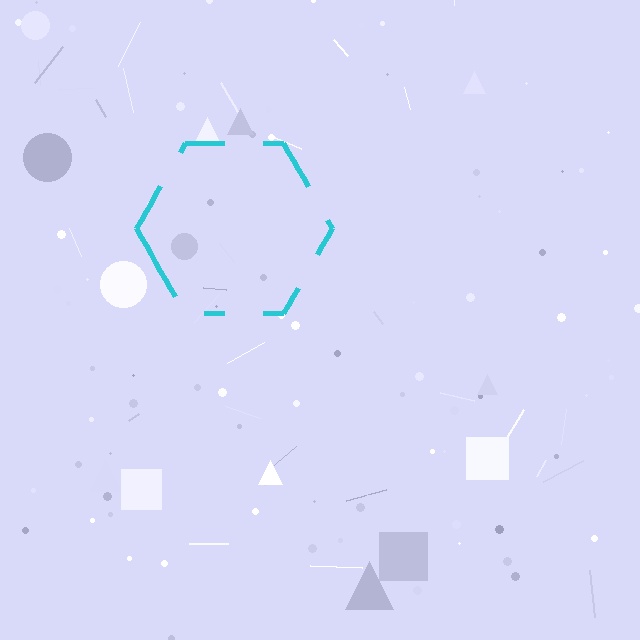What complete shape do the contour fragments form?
The contour fragments form a hexagon.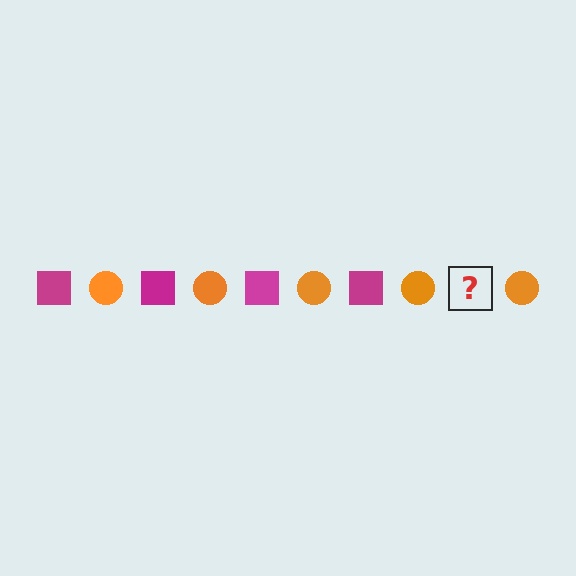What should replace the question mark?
The question mark should be replaced with a magenta square.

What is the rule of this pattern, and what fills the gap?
The rule is that the pattern alternates between magenta square and orange circle. The gap should be filled with a magenta square.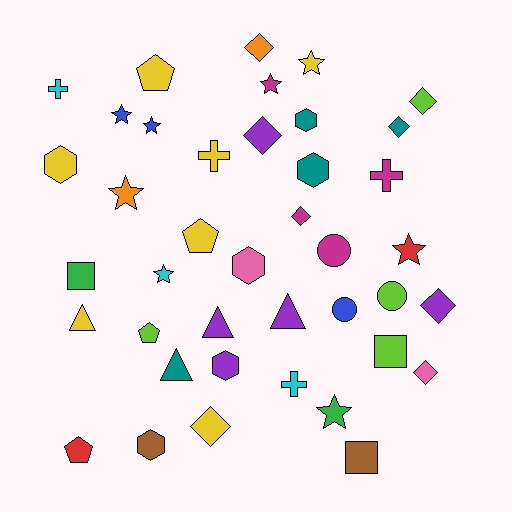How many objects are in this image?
There are 40 objects.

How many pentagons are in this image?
There are 4 pentagons.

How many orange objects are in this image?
There are 2 orange objects.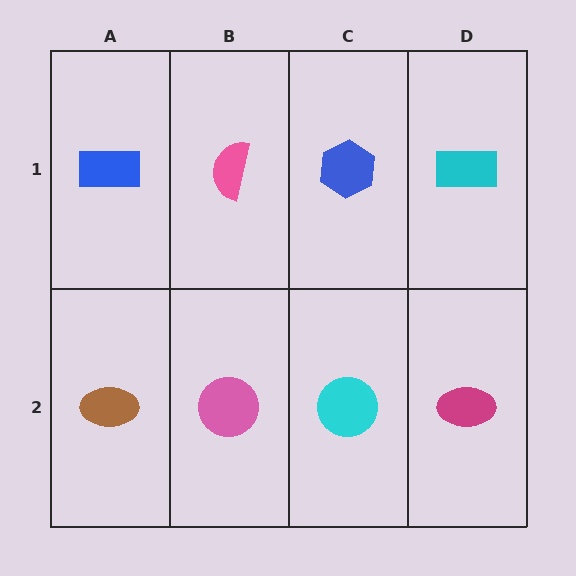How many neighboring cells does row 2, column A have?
2.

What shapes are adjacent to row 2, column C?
A blue hexagon (row 1, column C), a pink circle (row 2, column B), a magenta ellipse (row 2, column D).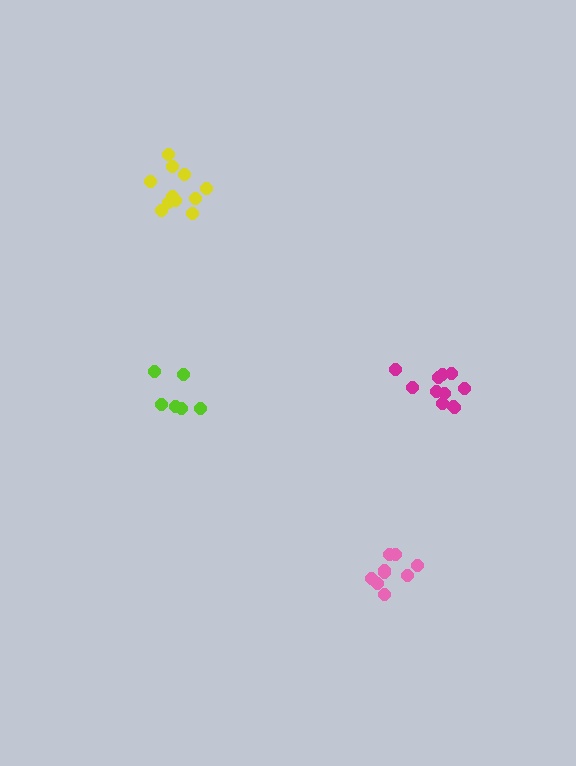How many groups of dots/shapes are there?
There are 4 groups.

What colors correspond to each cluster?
The clusters are colored: lime, pink, yellow, magenta.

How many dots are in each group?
Group 1: 6 dots, Group 2: 9 dots, Group 3: 11 dots, Group 4: 11 dots (37 total).